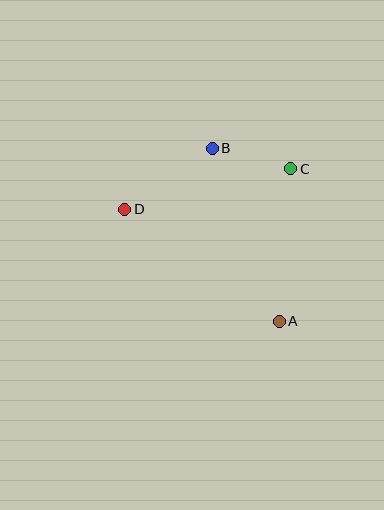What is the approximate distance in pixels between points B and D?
The distance between B and D is approximately 107 pixels.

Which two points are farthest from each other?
Points A and D are farthest from each other.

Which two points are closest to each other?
Points B and C are closest to each other.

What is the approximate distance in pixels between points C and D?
The distance between C and D is approximately 171 pixels.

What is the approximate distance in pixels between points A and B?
The distance between A and B is approximately 186 pixels.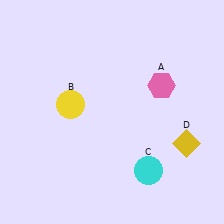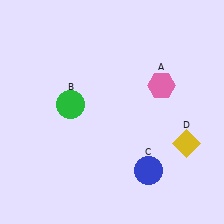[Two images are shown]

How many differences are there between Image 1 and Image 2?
There are 2 differences between the two images.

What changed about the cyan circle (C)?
In Image 1, C is cyan. In Image 2, it changed to blue.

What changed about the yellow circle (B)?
In Image 1, B is yellow. In Image 2, it changed to green.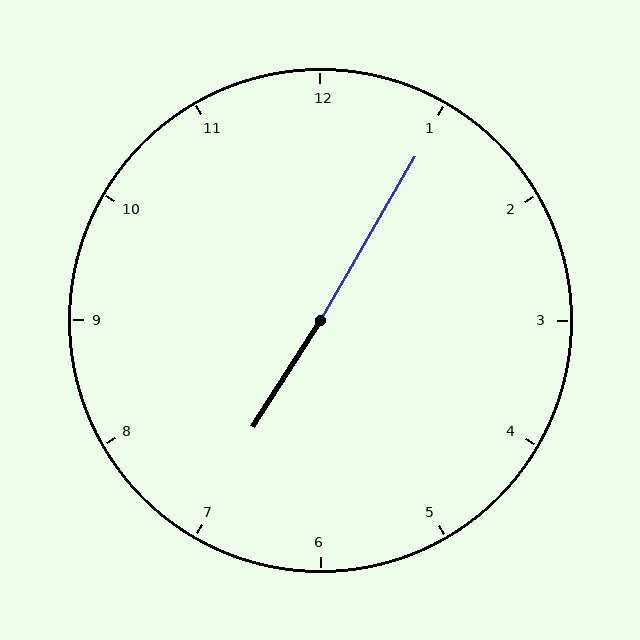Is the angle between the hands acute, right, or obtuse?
It is obtuse.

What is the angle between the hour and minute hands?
Approximately 178 degrees.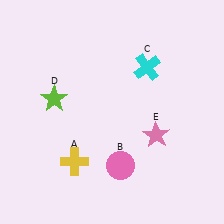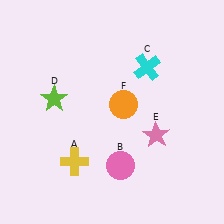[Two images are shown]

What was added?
An orange circle (F) was added in Image 2.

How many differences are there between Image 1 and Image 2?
There is 1 difference between the two images.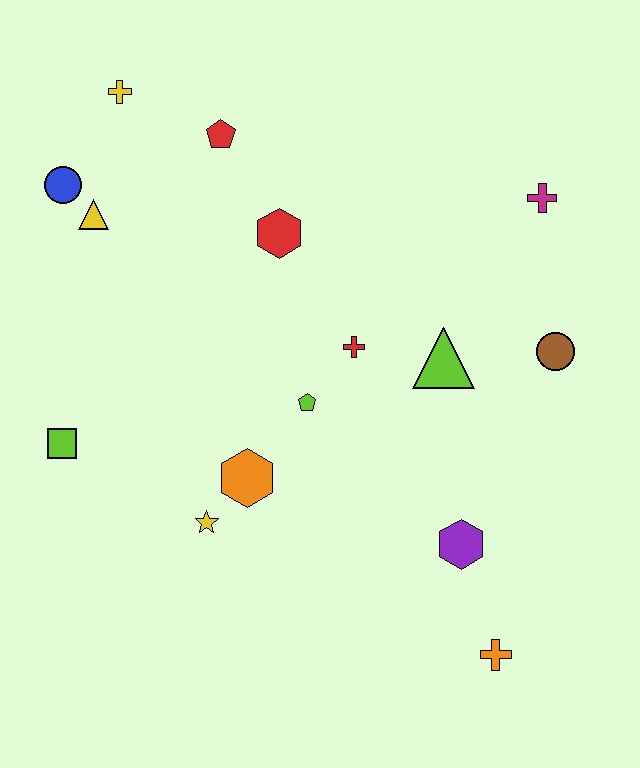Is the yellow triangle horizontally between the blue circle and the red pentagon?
Yes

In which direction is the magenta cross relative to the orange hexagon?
The magenta cross is to the right of the orange hexagon.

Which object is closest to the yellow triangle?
The blue circle is closest to the yellow triangle.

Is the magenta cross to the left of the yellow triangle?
No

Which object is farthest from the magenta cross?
The lime square is farthest from the magenta cross.